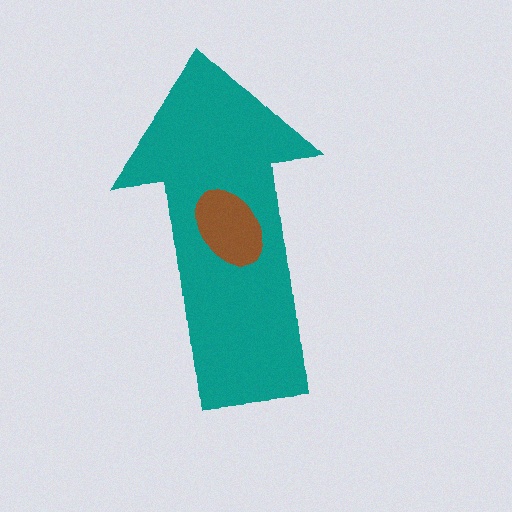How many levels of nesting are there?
2.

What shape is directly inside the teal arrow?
The brown ellipse.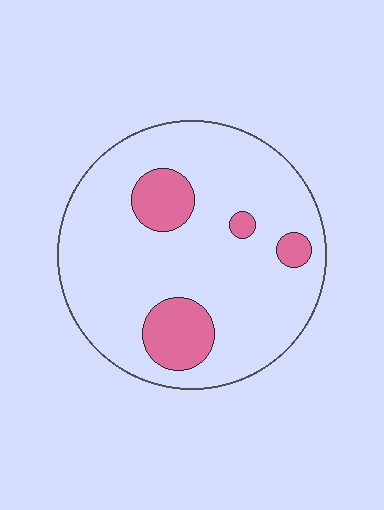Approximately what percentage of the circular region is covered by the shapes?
Approximately 15%.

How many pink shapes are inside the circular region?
4.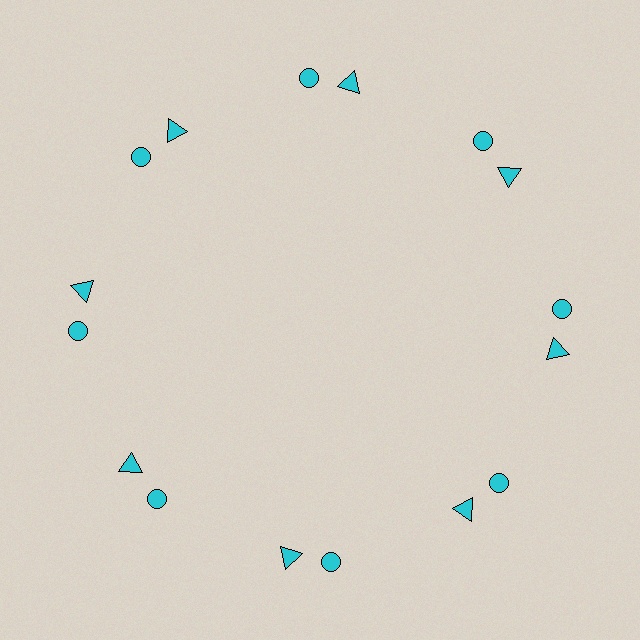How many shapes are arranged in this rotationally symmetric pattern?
There are 16 shapes, arranged in 8 groups of 2.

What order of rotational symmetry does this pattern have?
This pattern has 8-fold rotational symmetry.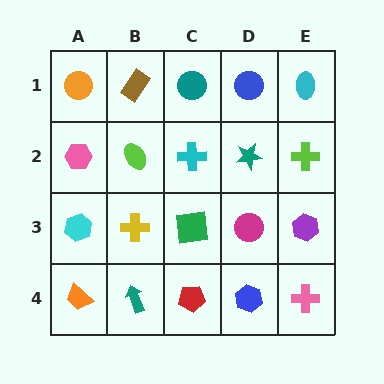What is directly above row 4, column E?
A purple hexagon.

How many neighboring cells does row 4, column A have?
2.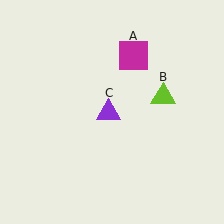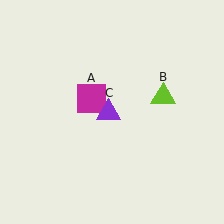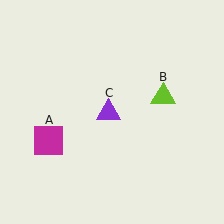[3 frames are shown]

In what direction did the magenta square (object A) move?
The magenta square (object A) moved down and to the left.